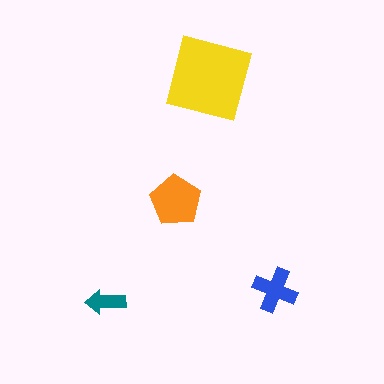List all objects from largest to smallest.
The yellow square, the orange pentagon, the blue cross, the teal arrow.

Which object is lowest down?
The teal arrow is bottommost.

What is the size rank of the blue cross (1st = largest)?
3rd.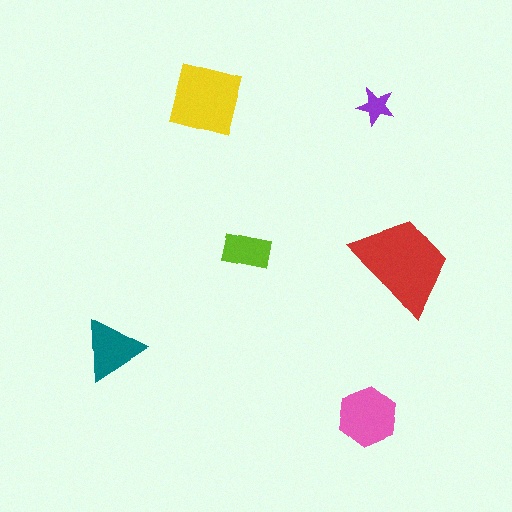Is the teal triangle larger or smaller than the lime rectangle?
Larger.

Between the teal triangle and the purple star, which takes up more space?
The teal triangle.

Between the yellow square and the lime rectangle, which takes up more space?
The yellow square.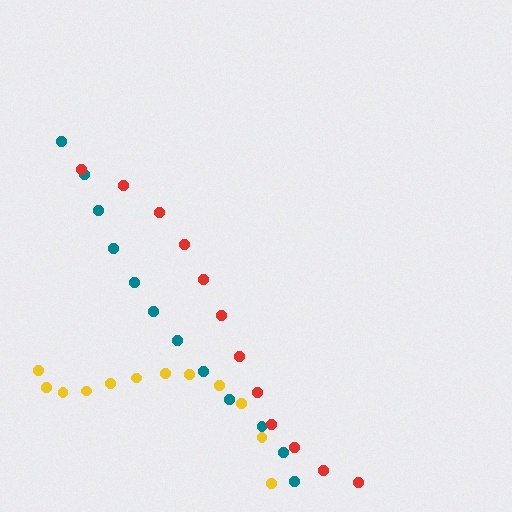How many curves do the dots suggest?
There are 3 distinct paths.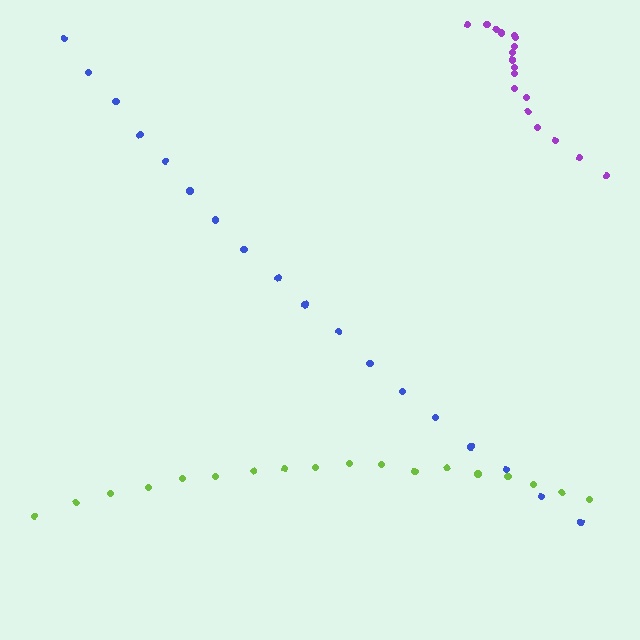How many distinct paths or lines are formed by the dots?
There are 3 distinct paths.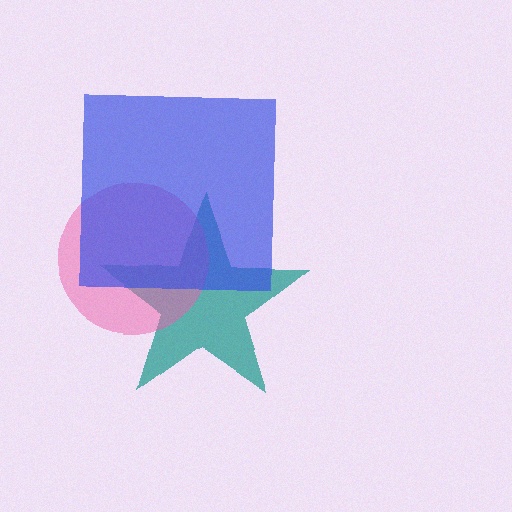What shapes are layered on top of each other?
The layered shapes are: a teal star, a pink circle, a blue square.